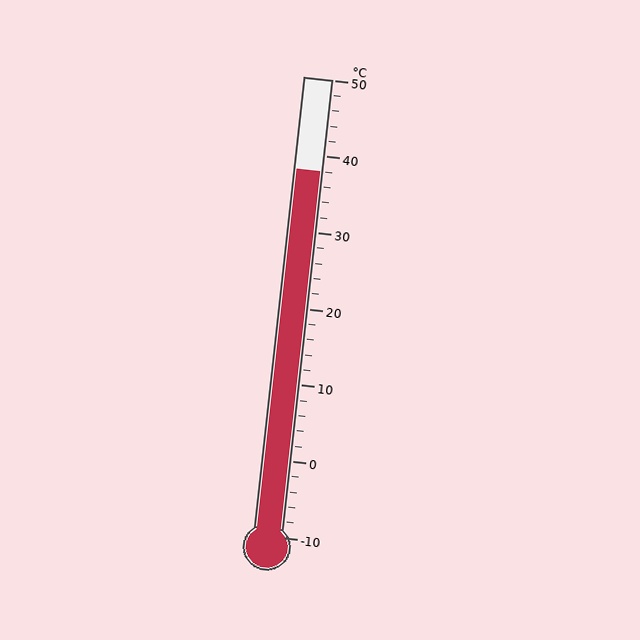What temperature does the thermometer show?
The thermometer shows approximately 38°C.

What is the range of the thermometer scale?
The thermometer scale ranges from -10°C to 50°C.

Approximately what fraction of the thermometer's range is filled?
The thermometer is filled to approximately 80% of its range.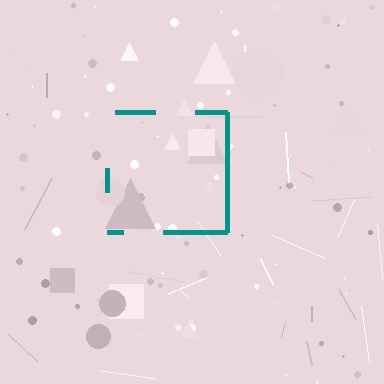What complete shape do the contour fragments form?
The contour fragments form a square.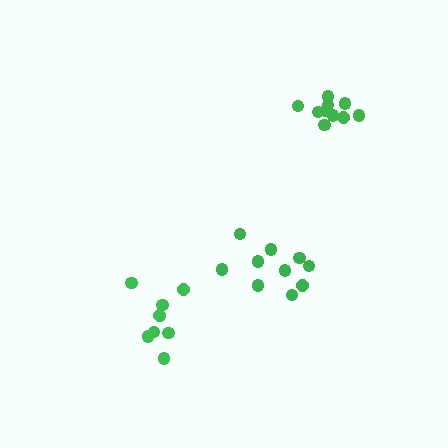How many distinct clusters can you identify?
There are 3 distinct clusters.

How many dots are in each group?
Group 1: 9 dots, Group 2: 10 dots, Group 3: 10 dots (29 total).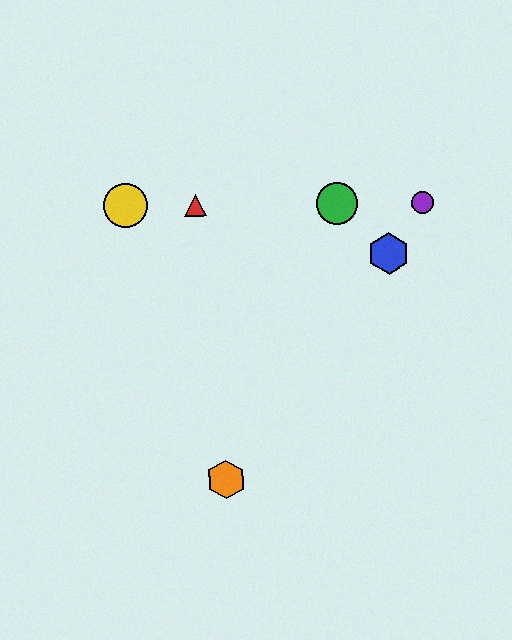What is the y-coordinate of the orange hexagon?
The orange hexagon is at y≈480.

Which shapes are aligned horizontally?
The red triangle, the green circle, the yellow circle, the purple circle are aligned horizontally.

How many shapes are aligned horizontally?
4 shapes (the red triangle, the green circle, the yellow circle, the purple circle) are aligned horizontally.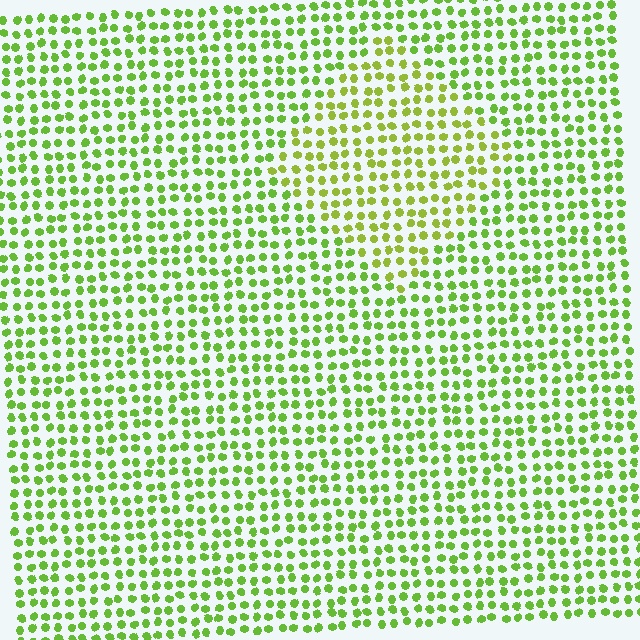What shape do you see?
I see a diamond.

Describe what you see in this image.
The image is filled with small lime elements in a uniform arrangement. A diamond-shaped region is visible where the elements are tinted to a slightly different hue, forming a subtle color boundary.